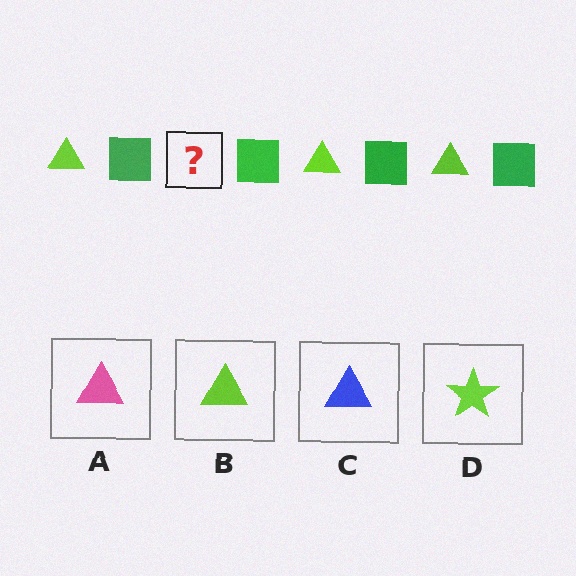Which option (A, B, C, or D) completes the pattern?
B.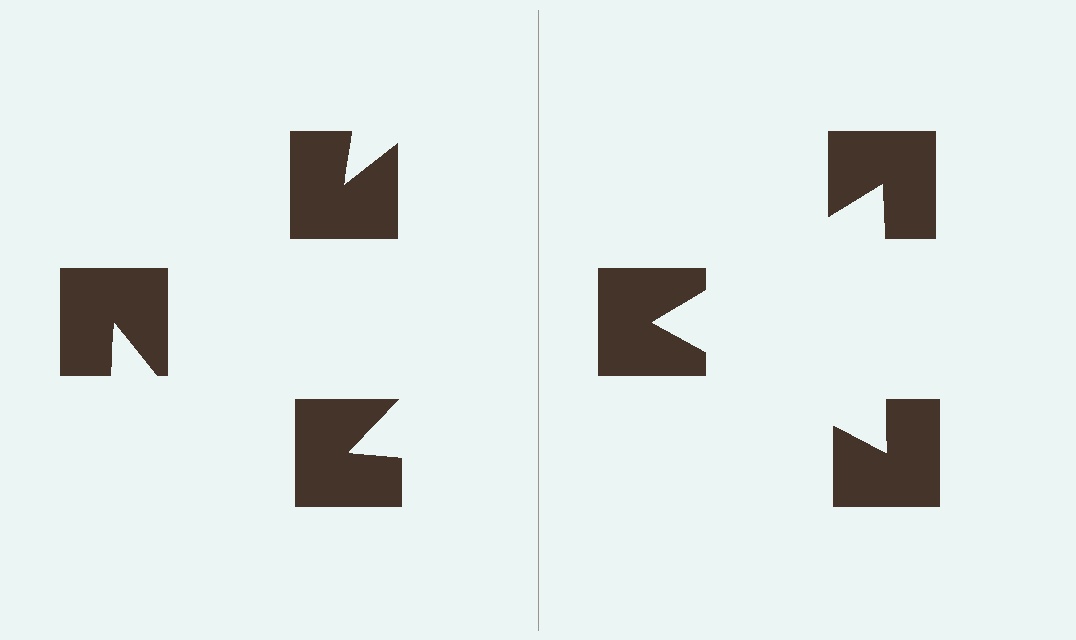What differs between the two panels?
The notched squares are positioned identically on both sides; only the wedge orientations differ. On the right they align to a triangle; on the left they are misaligned.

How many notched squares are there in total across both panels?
6 — 3 on each side.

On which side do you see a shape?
An illusory triangle appears on the right side. On the left side the wedge cuts are rotated, so no coherent shape forms.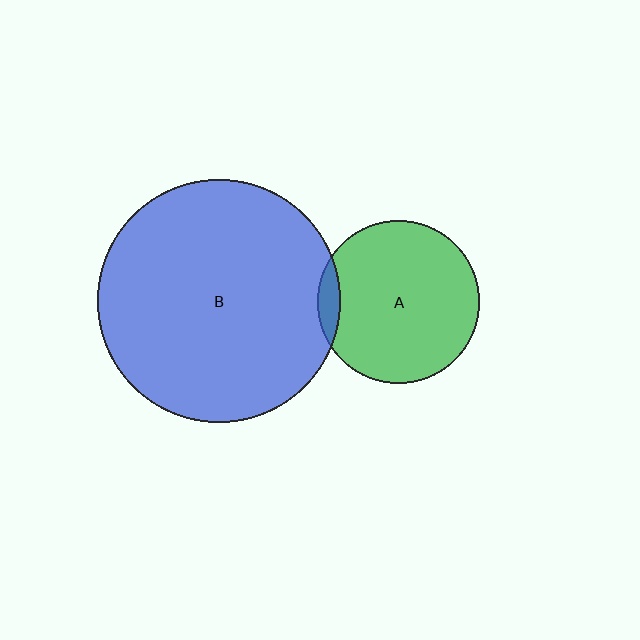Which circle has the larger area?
Circle B (blue).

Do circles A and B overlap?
Yes.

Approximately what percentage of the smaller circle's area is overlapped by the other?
Approximately 5%.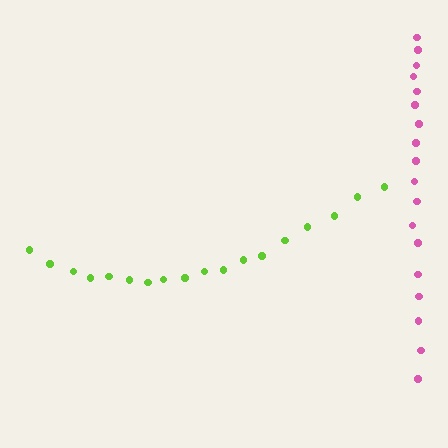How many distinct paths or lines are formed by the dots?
There are 2 distinct paths.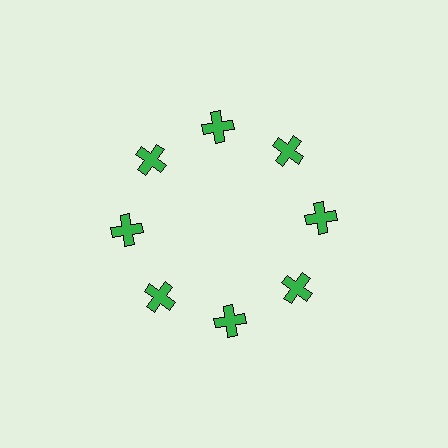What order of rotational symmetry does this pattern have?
This pattern has 8-fold rotational symmetry.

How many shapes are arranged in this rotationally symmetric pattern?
There are 8 shapes, arranged in 8 groups of 1.